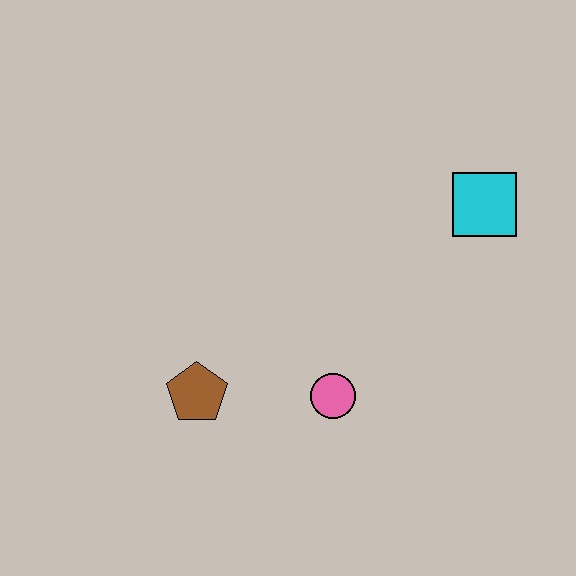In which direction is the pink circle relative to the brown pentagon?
The pink circle is to the right of the brown pentagon.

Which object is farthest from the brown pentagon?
The cyan square is farthest from the brown pentagon.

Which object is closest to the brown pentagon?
The pink circle is closest to the brown pentagon.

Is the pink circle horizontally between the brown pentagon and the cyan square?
Yes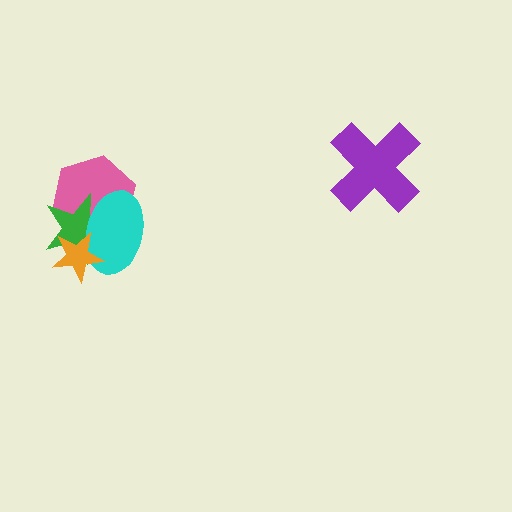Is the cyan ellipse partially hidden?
Yes, it is partially covered by another shape.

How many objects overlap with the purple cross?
0 objects overlap with the purple cross.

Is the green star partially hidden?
Yes, it is partially covered by another shape.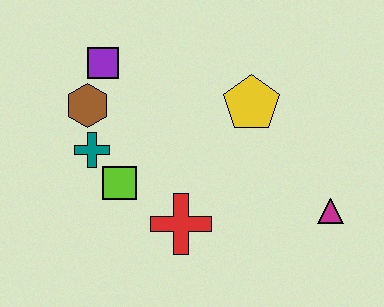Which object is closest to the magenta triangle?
The yellow pentagon is closest to the magenta triangle.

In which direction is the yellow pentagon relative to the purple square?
The yellow pentagon is to the right of the purple square.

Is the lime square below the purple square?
Yes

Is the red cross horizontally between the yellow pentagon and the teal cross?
Yes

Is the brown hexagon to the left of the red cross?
Yes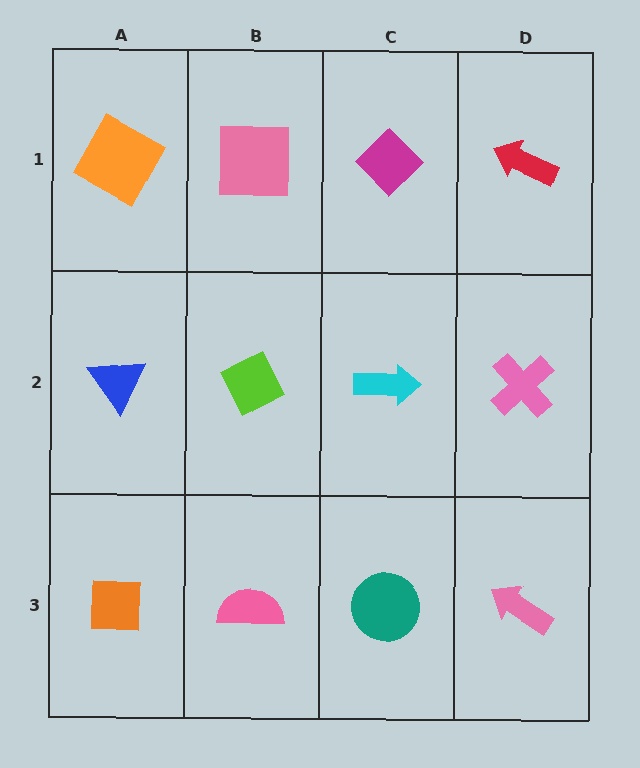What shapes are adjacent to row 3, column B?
A lime diamond (row 2, column B), an orange square (row 3, column A), a teal circle (row 3, column C).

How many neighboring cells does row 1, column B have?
3.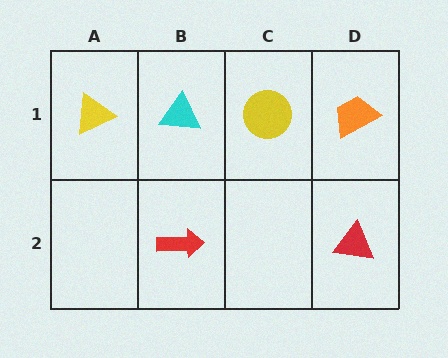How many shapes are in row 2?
2 shapes.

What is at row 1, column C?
A yellow circle.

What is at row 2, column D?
A red triangle.